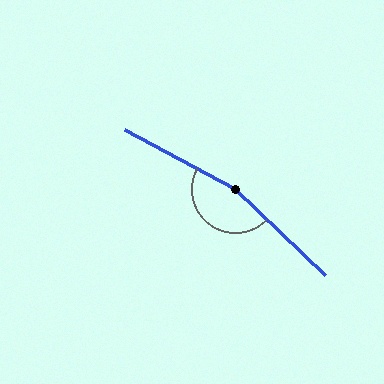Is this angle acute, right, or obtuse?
It is obtuse.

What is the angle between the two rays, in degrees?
Approximately 164 degrees.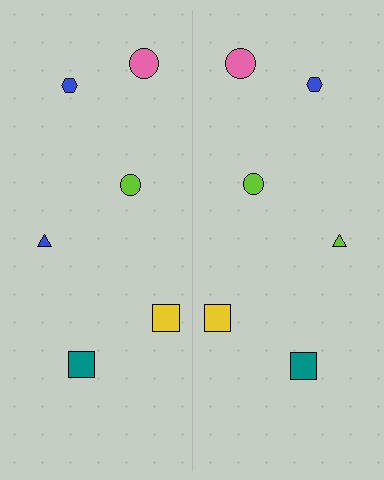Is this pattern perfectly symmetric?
No, the pattern is not perfectly symmetric. The lime triangle on the right side breaks the symmetry — its mirror counterpart is blue.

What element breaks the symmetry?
The lime triangle on the right side breaks the symmetry — its mirror counterpart is blue.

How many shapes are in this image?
There are 12 shapes in this image.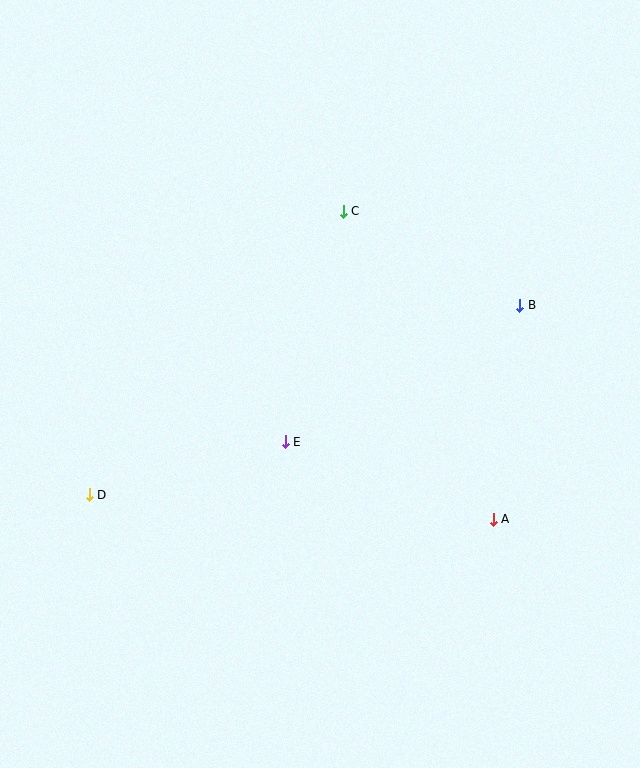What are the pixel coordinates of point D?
Point D is at (90, 495).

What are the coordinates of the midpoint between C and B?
The midpoint between C and B is at (431, 258).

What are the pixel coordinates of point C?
Point C is at (343, 211).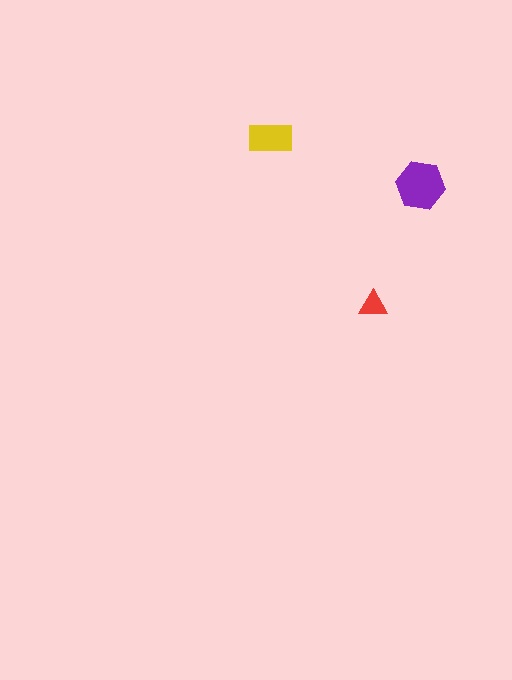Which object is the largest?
The purple hexagon.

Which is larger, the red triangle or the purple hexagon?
The purple hexagon.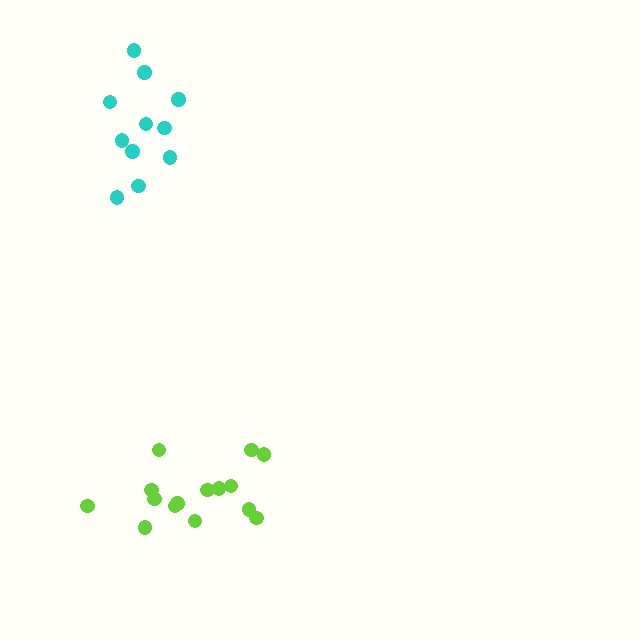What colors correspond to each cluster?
The clusters are colored: lime, cyan.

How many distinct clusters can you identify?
There are 2 distinct clusters.